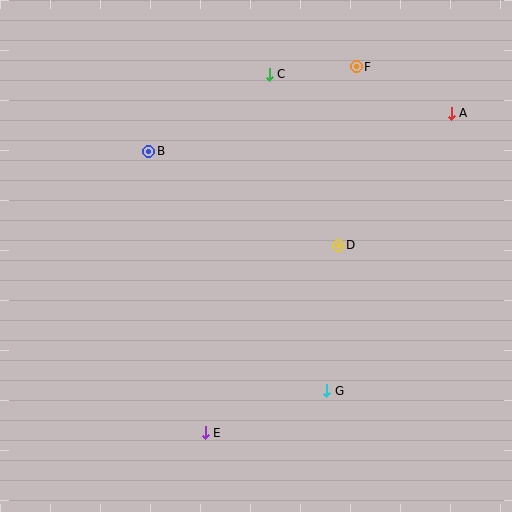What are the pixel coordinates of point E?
Point E is at (205, 433).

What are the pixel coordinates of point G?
Point G is at (327, 391).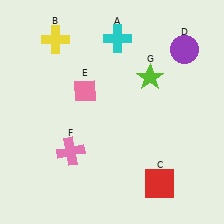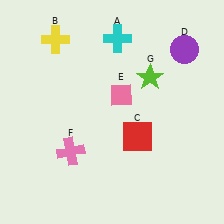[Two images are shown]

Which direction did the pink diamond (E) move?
The pink diamond (E) moved right.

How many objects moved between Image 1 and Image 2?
2 objects moved between the two images.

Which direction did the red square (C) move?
The red square (C) moved up.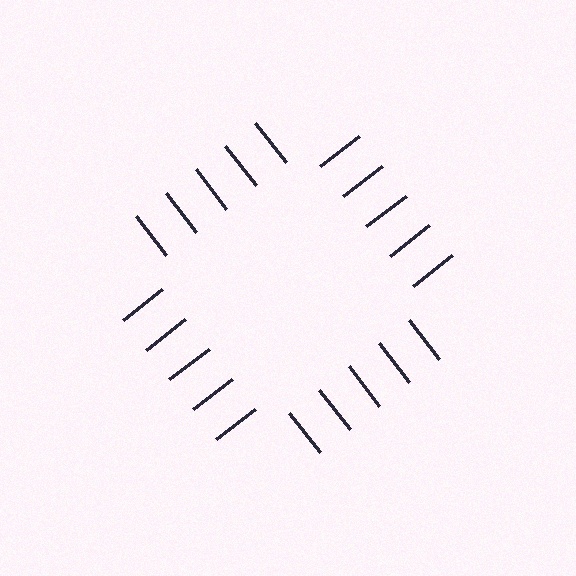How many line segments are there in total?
20 — 5 along each of the 4 edges.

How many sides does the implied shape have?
4 sides — the line-ends trace a square.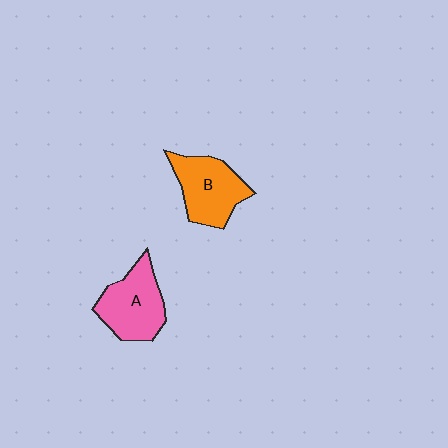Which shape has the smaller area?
Shape B (orange).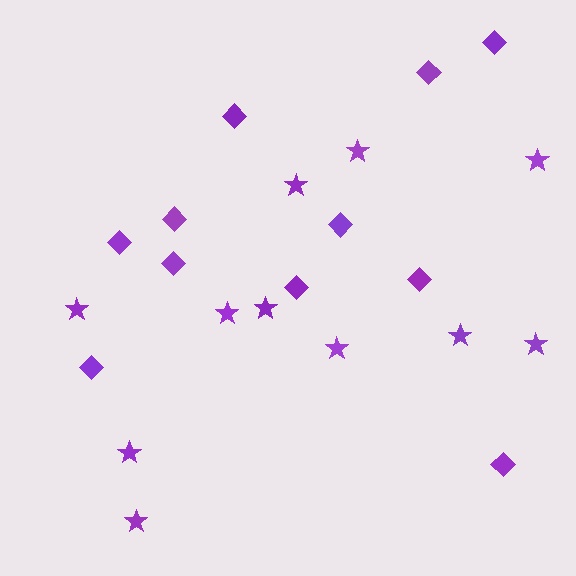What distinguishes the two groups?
There are 2 groups: one group of stars (11) and one group of diamonds (11).